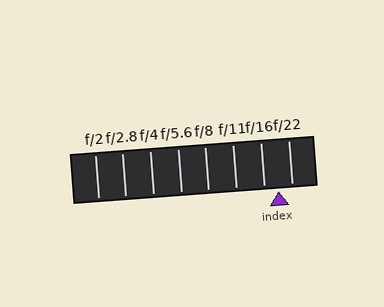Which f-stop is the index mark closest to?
The index mark is closest to f/22.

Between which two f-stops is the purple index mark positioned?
The index mark is between f/16 and f/22.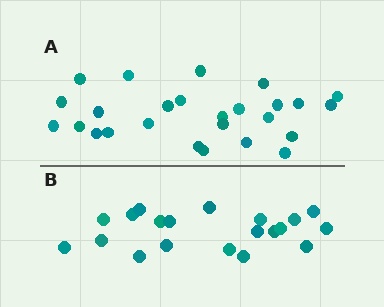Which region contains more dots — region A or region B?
Region A (the top region) has more dots.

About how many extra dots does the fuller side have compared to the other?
Region A has about 6 more dots than region B.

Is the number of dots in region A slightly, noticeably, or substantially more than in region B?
Region A has noticeably more, but not dramatically so. The ratio is roughly 1.3 to 1.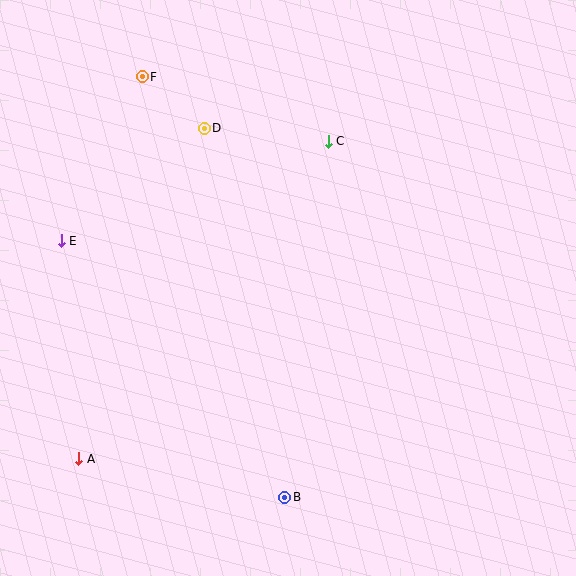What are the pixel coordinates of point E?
Point E is at (61, 241).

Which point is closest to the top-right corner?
Point C is closest to the top-right corner.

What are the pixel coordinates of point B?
Point B is at (285, 497).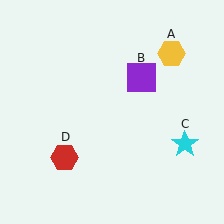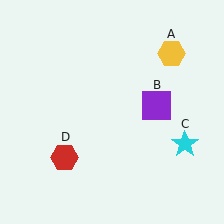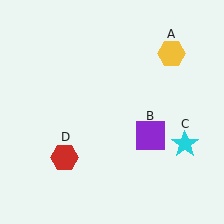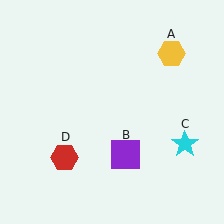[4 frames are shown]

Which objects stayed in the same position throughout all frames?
Yellow hexagon (object A) and cyan star (object C) and red hexagon (object D) remained stationary.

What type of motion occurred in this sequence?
The purple square (object B) rotated clockwise around the center of the scene.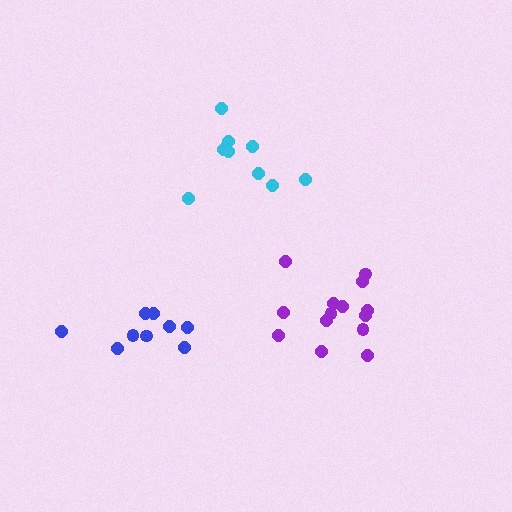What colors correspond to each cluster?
The clusters are colored: blue, purple, cyan.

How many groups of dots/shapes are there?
There are 3 groups.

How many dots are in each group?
Group 1: 9 dots, Group 2: 14 dots, Group 3: 9 dots (32 total).